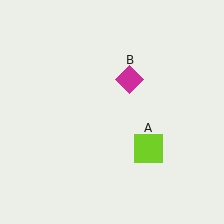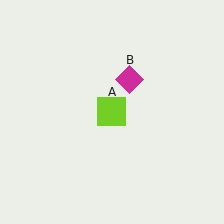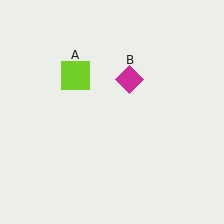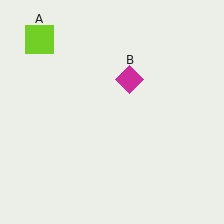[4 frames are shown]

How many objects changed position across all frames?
1 object changed position: lime square (object A).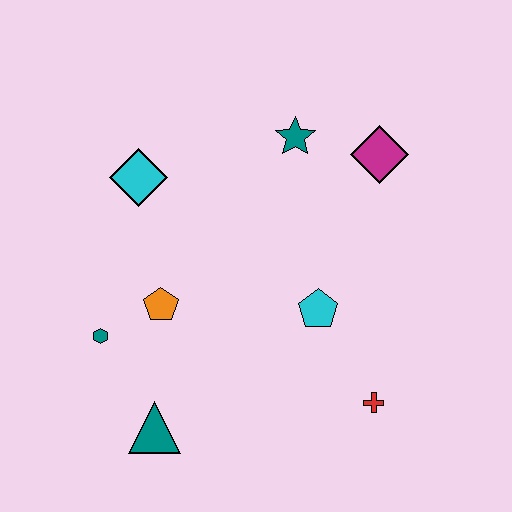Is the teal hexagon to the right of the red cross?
No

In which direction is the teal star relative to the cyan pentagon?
The teal star is above the cyan pentagon.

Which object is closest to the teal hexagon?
The orange pentagon is closest to the teal hexagon.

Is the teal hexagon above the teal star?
No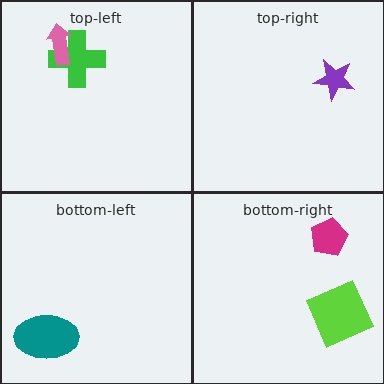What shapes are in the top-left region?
The green cross, the pink arrow.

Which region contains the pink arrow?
The top-left region.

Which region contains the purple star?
The top-right region.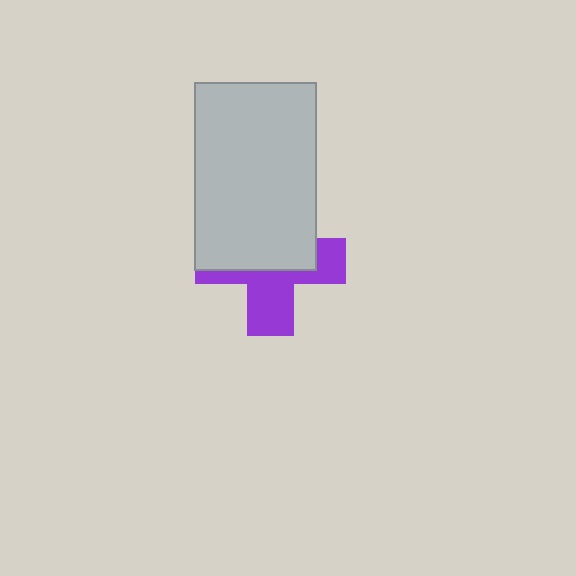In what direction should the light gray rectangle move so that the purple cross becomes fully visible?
The light gray rectangle should move up. That is the shortest direction to clear the overlap and leave the purple cross fully visible.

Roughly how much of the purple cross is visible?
A small part of it is visible (roughly 44%).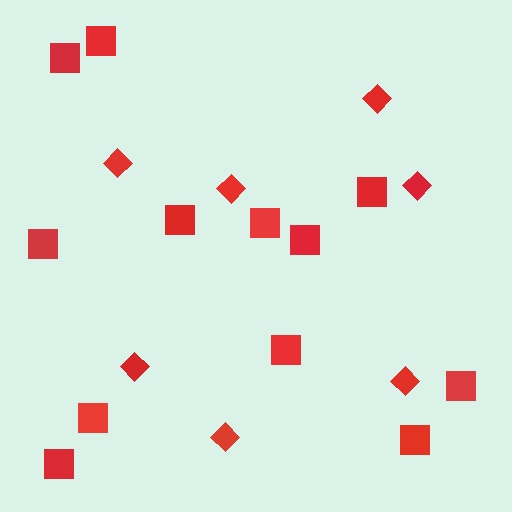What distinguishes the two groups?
There are 2 groups: one group of diamonds (7) and one group of squares (12).